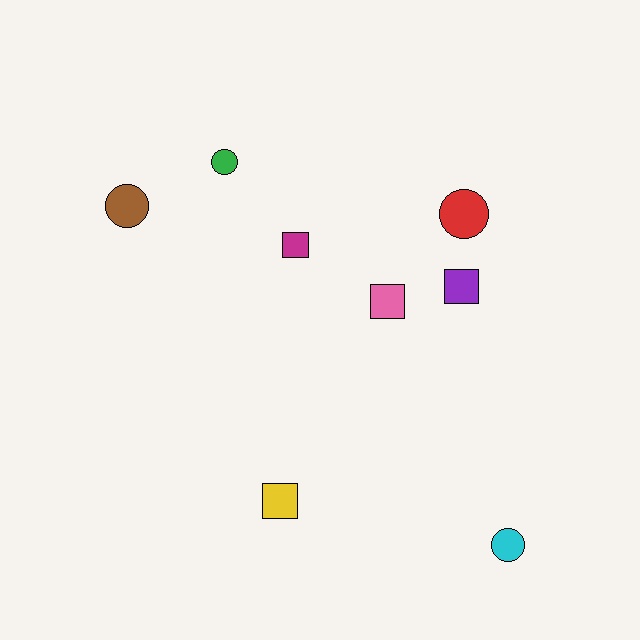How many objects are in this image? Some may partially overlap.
There are 8 objects.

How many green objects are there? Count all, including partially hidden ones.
There is 1 green object.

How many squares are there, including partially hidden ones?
There are 4 squares.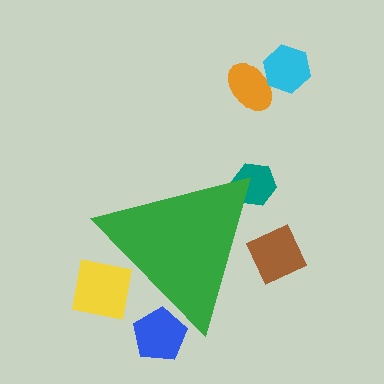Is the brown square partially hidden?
Yes, the brown square is partially hidden behind the green triangle.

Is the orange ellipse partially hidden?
No, the orange ellipse is fully visible.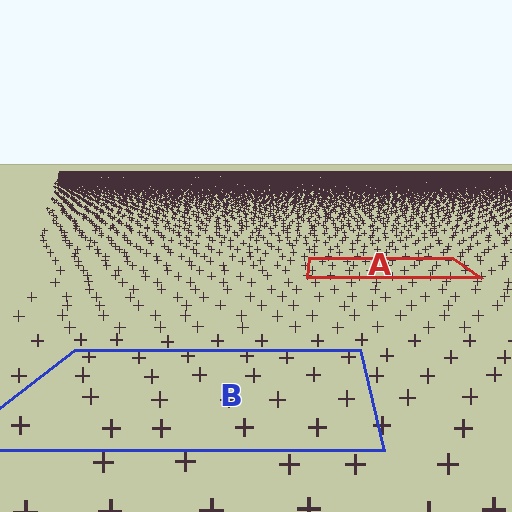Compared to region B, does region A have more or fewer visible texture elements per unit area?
Region A has more texture elements per unit area — they are packed more densely because it is farther away.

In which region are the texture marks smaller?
The texture marks are smaller in region A, because it is farther away.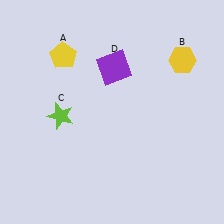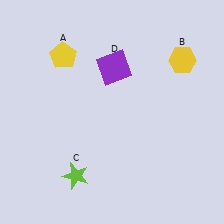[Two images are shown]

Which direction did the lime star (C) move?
The lime star (C) moved down.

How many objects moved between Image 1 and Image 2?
1 object moved between the two images.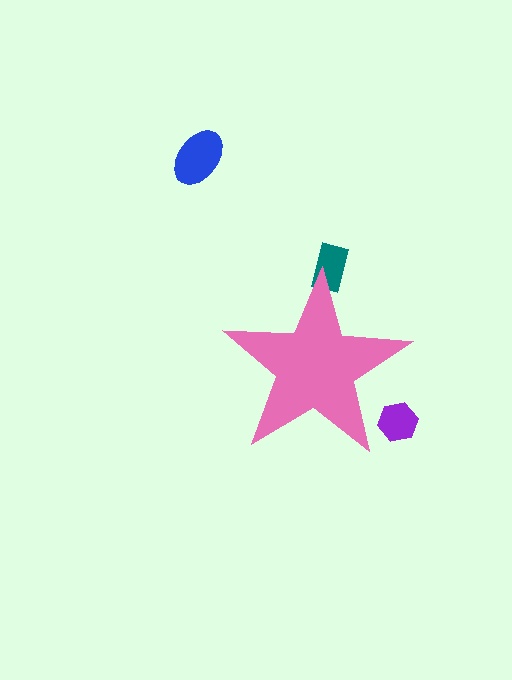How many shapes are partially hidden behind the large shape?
2 shapes are partially hidden.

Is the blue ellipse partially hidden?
No, the blue ellipse is fully visible.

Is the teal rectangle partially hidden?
Yes, the teal rectangle is partially hidden behind the pink star.